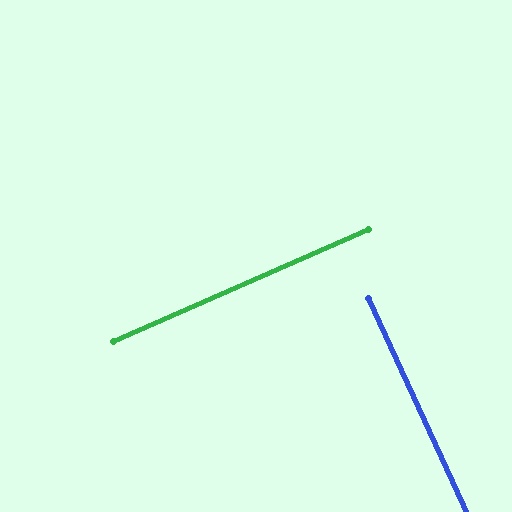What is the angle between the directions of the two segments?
Approximately 89 degrees.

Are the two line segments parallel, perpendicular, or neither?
Perpendicular — they meet at approximately 89°.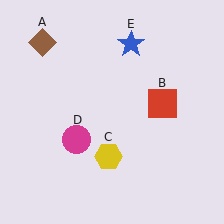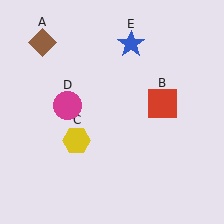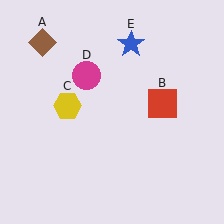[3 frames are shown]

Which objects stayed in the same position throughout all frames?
Brown diamond (object A) and red square (object B) and blue star (object E) remained stationary.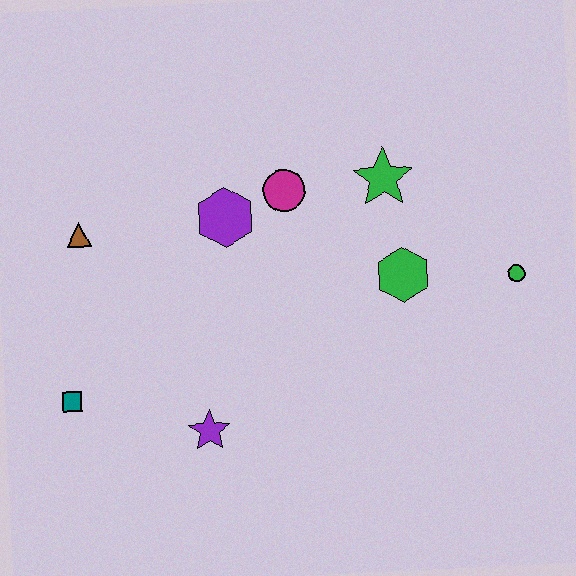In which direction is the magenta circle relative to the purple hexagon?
The magenta circle is to the right of the purple hexagon.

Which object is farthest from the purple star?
The green circle is farthest from the purple star.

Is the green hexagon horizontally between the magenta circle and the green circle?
Yes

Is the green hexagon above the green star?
No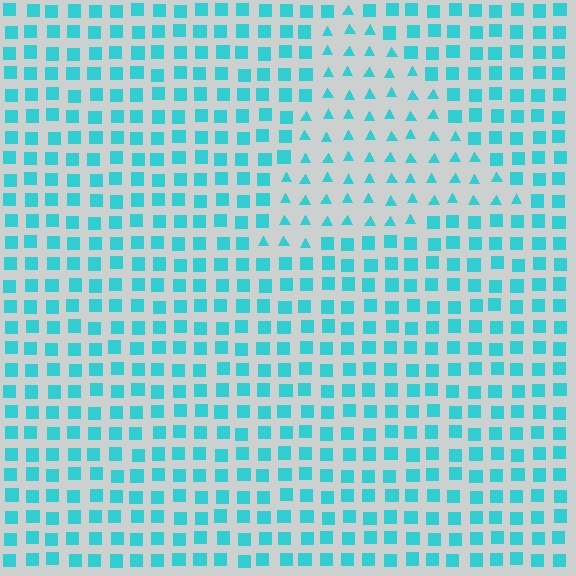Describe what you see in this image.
The image is filled with small cyan elements arranged in a uniform grid. A triangle-shaped region contains triangles, while the surrounding area contains squares. The boundary is defined purely by the change in element shape.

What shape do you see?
I see a triangle.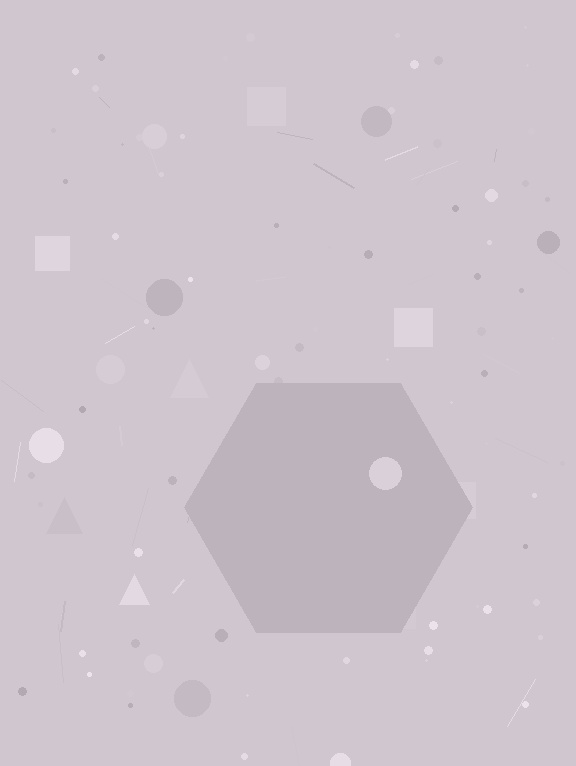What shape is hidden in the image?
A hexagon is hidden in the image.